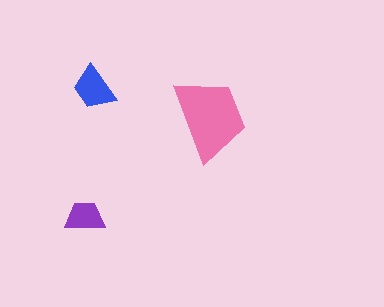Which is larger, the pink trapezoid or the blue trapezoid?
The pink one.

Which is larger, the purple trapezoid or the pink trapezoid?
The pink one.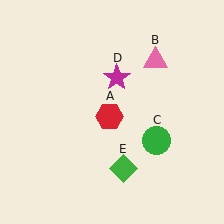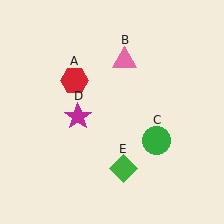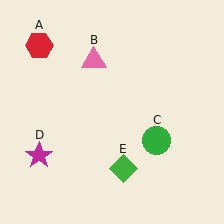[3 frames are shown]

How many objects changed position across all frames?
3 objects changed position: red hexagon (object A), pink triangle (object B), magenta star (object D).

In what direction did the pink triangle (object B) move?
The pink triangle (object B) moved left.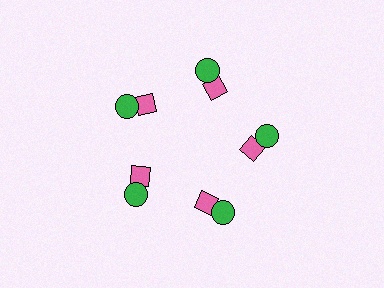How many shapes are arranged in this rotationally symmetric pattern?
There are 10 shapes, arranged in 5 groups of 2.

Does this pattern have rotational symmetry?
Yes, this pattern has 5-fold rotational symmetry. It looks the same after rotating 72 degrees around the center.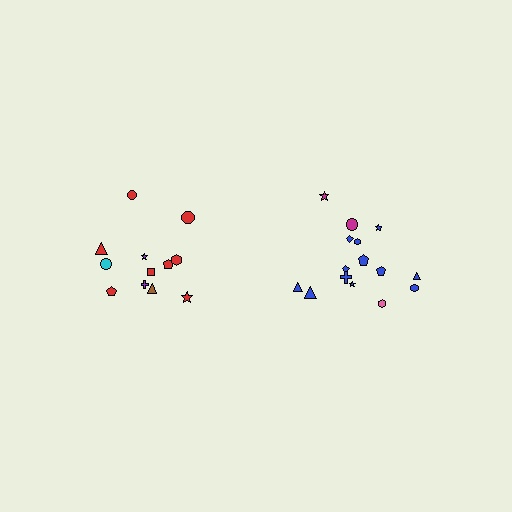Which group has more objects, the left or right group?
The right group.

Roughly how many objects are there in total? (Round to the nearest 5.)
Roughly 25 objects in total.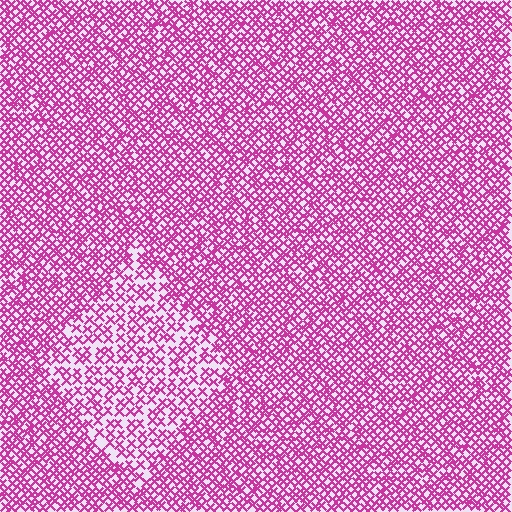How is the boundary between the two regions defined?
The boundary is defined by a change in element density (approximately 1.7x ratio). All elements are the same color, size, and shape.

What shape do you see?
I see a diamond.